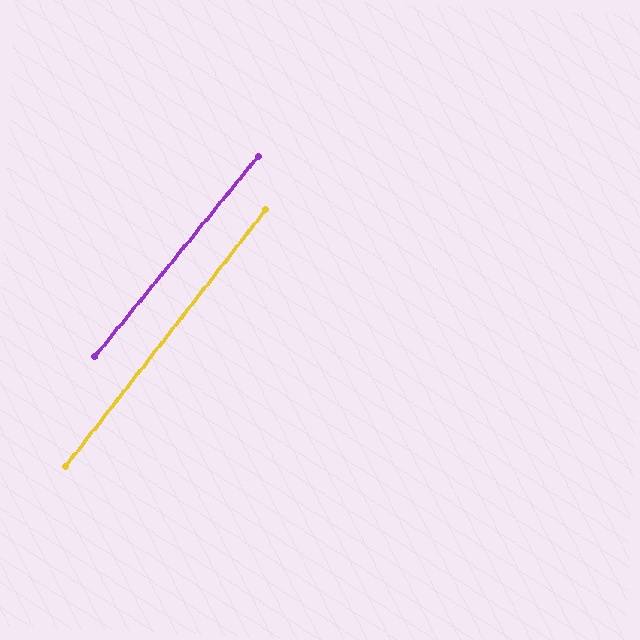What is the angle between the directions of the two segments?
Approximately 1 degree.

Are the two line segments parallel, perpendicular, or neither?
Parallel — their directions differ by only 1.0°.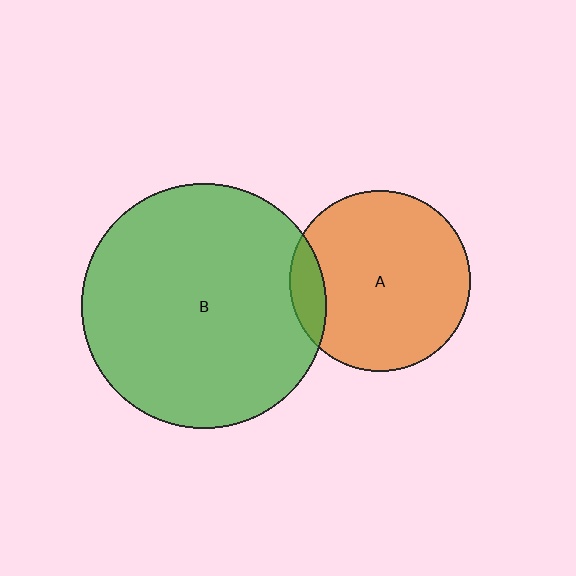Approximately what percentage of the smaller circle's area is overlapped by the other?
Approximately 10%.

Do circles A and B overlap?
Yes.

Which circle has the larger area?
Circle B (green).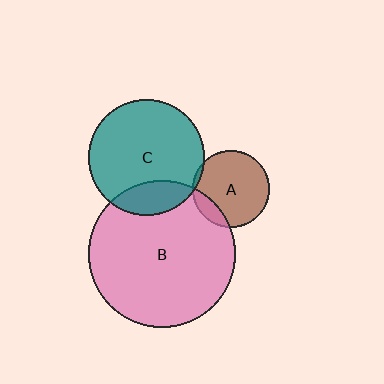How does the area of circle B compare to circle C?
Approximately 1.6 times.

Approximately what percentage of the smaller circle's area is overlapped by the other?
Approximately 5%.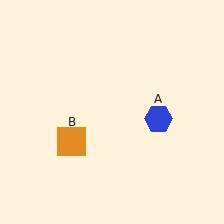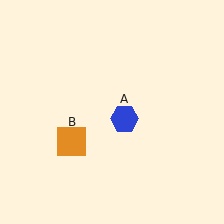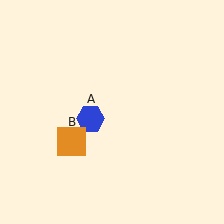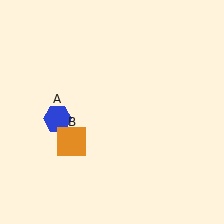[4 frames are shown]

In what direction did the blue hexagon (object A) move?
The blue hexagon (object A) moved left.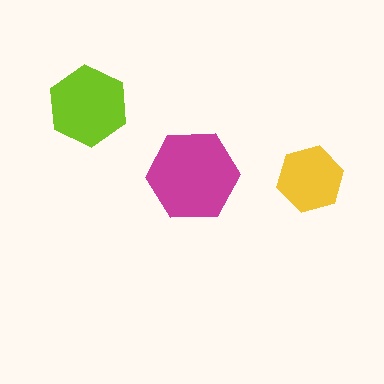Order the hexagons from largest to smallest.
the magenta one, the lime one, the yellow one.